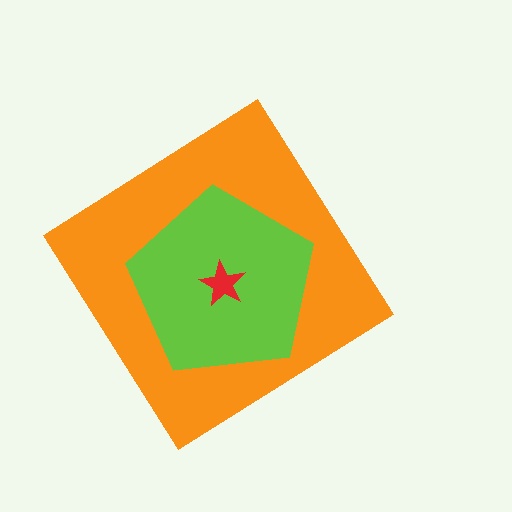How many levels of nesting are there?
3.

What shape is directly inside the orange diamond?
The lime pentagon.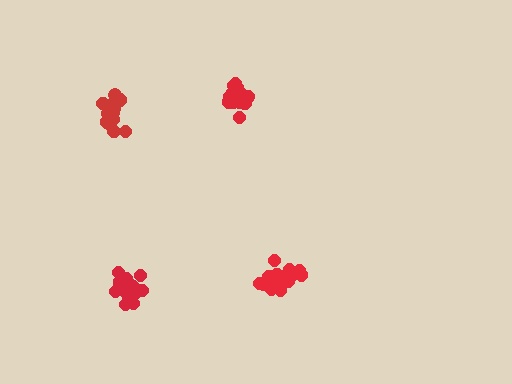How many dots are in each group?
Group 1: 16 dots, Group 2: 18 dots, Group 3: 15 dots, Group 4: 19 dots (68 total).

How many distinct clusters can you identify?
There are 4 distinct clusters.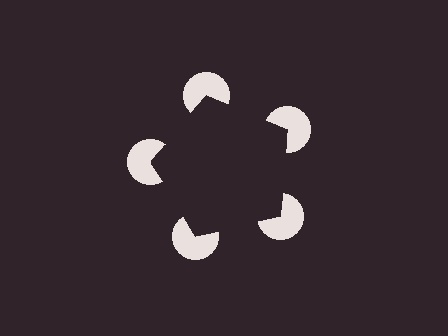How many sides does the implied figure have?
5 sides.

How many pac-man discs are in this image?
There are 5 — one at each vertex of the illusory pentagon.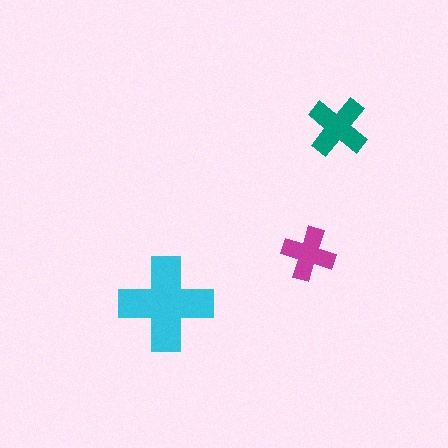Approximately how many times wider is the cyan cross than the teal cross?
About 1.5 times wider.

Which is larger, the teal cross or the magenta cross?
The teal one.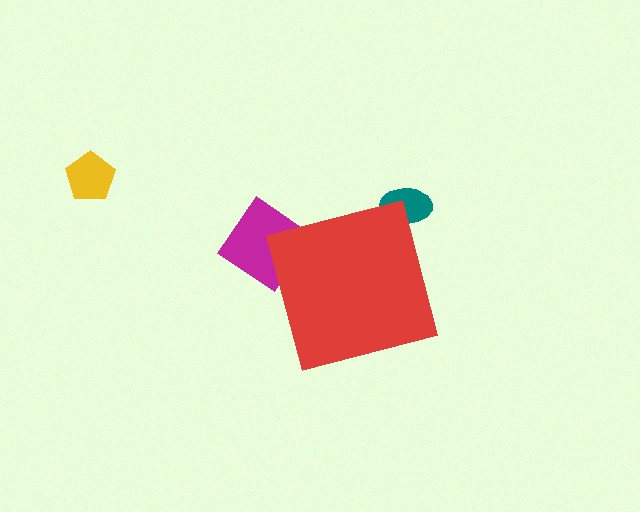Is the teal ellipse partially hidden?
Yes, the teal ellipse is partially hidden behind the red square.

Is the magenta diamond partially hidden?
Yes, the magenta diamond is partially hidden behind the red square.